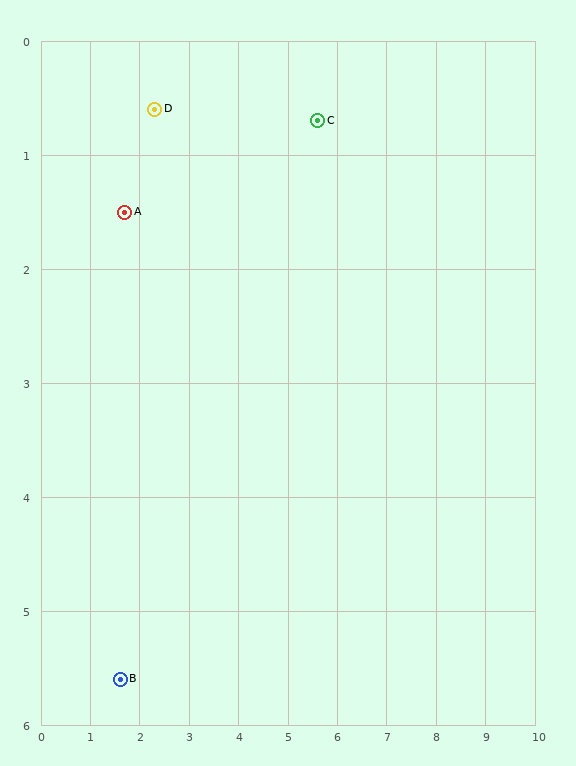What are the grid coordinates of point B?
Point B is at approximately (1.6, 5.6).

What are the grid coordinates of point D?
Point D is at approximately (2.3, 0.6).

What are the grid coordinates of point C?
Point C is at approximately (5.6, 0.7).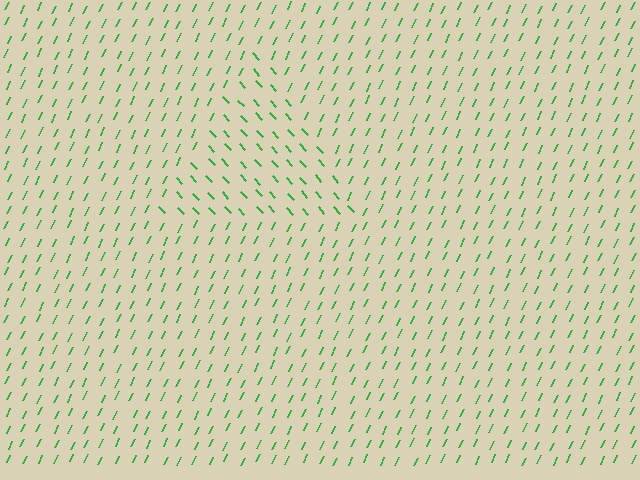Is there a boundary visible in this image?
Yes, there is a texture boundary formed by a change in line orientation.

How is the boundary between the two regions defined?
The boundary is defined purely by a change in line orientation (approximately 67 degrees difference). All lines are the same color and thickness.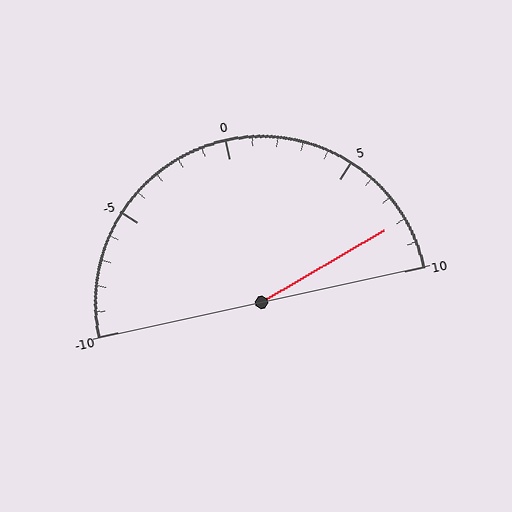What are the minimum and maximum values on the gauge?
The gauge ranges from -10 to 10.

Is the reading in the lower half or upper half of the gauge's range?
The reading is in the upper half of the range (-10 to 10).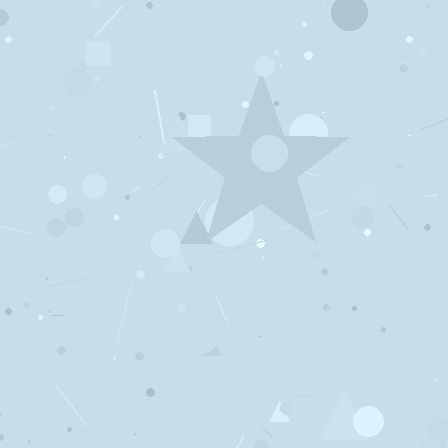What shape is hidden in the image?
A star is hidden in the image.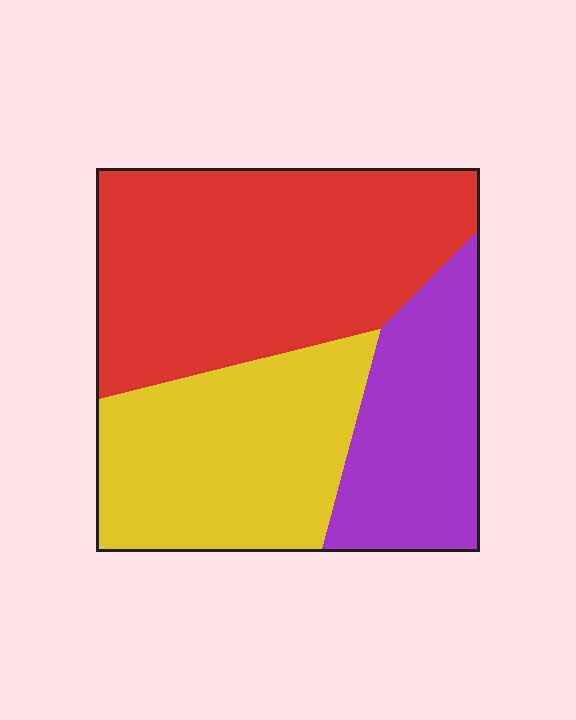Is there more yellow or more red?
Red.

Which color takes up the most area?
Red, at roughly 45%.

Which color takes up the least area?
Purple, at roughly 25%.